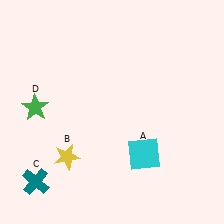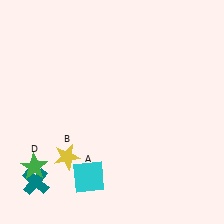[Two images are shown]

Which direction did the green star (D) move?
The green star (D) moved down.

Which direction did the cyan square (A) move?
The cyan square (A) moved left.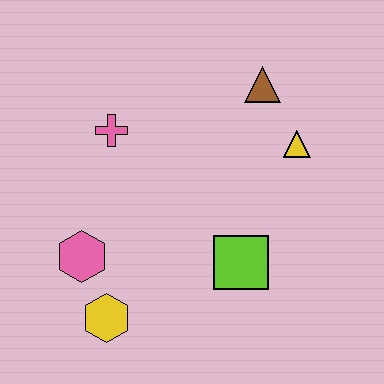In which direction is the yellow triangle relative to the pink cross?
The yellow triangle is to the right of the pink cross.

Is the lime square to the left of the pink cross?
No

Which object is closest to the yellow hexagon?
The pink hexagon is closest to the yellow hexagon.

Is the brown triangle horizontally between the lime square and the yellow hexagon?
No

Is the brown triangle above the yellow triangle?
Yes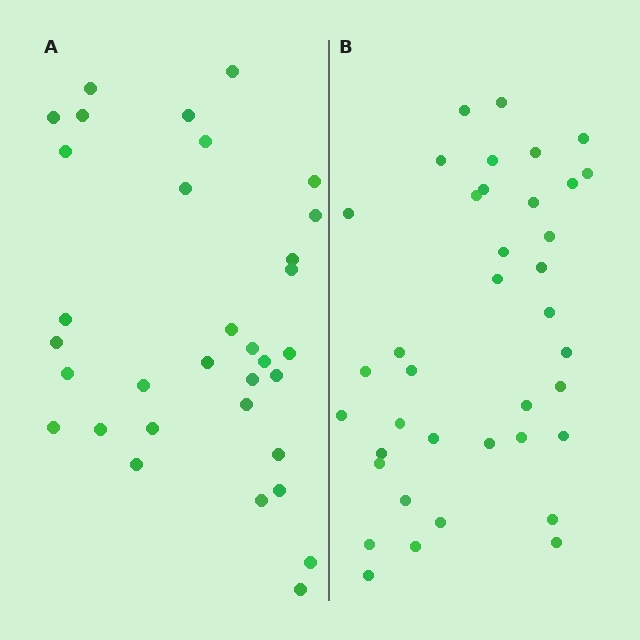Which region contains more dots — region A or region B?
Region B (the right region) has more dots.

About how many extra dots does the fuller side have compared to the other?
Region B has about 5 more dots than region A.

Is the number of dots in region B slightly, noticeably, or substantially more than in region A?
Region B has only slightly more — the two regions are fairly close. The ratio is roughly 1.2 to 1.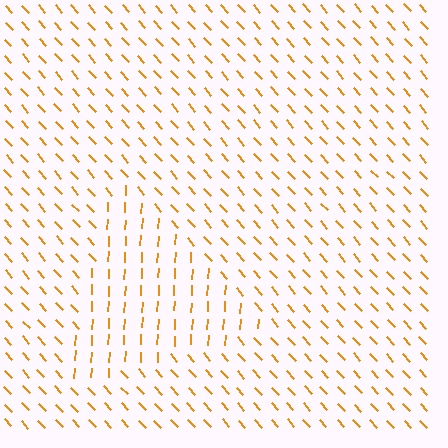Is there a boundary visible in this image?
Yes, there is a texture boundary formed by a change in line orientation.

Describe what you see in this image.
The image is filled with small orange line segments. A triangle region in the image has lines oriented differently from the surrounding lines, creating a visible texture boundary.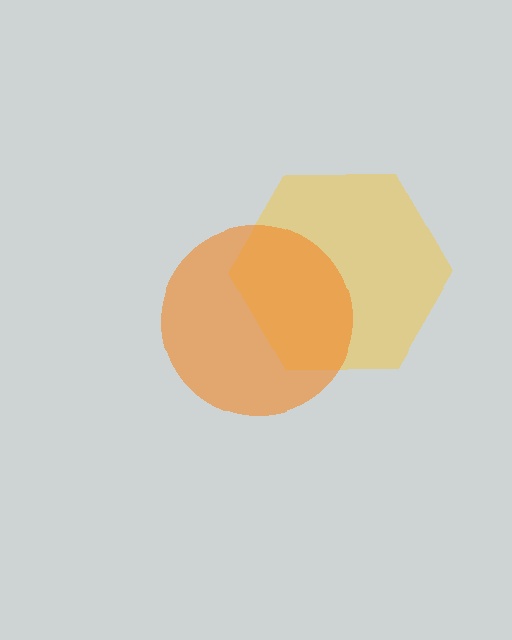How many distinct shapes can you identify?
There are 2 distinct shapes: a yellow hexagon, an orange circle.